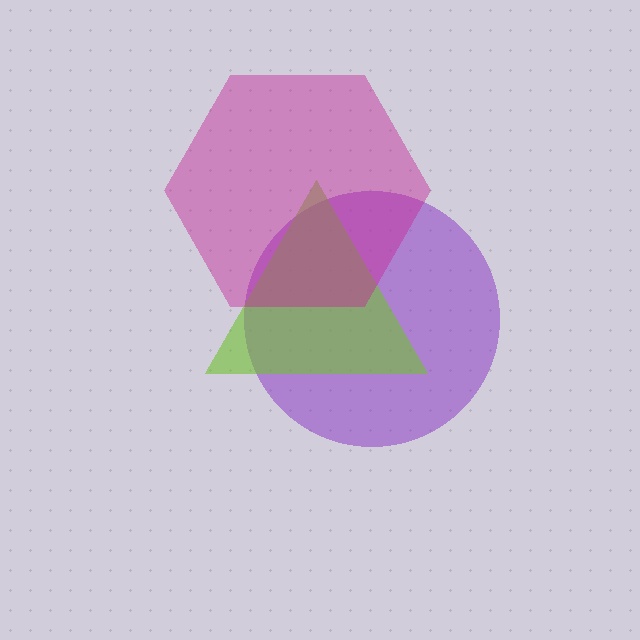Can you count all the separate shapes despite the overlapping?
Yes, there are 3 separate shapes.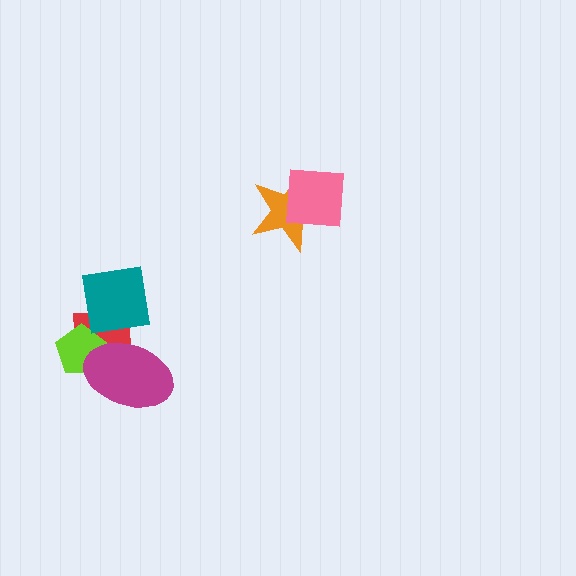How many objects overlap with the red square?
3 objects overlap with the red square.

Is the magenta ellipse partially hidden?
No, no other shape covers it.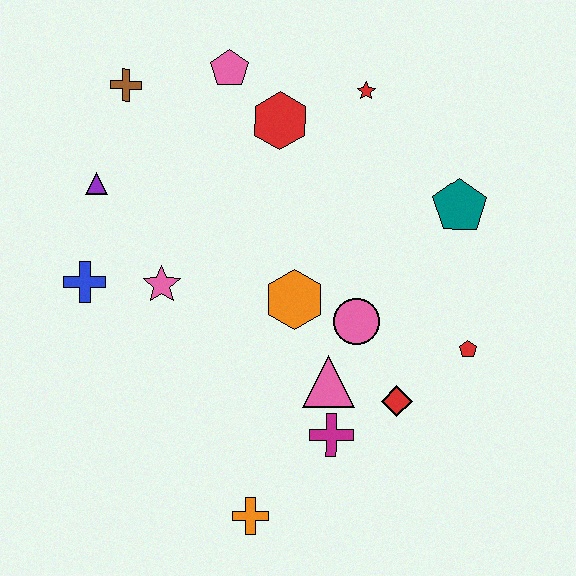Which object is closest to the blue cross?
The pink star is closest to the blue cross.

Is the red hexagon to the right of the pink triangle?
No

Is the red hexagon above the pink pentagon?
No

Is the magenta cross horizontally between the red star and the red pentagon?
No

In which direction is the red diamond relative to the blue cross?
The red diamond is to the right of the blue cross.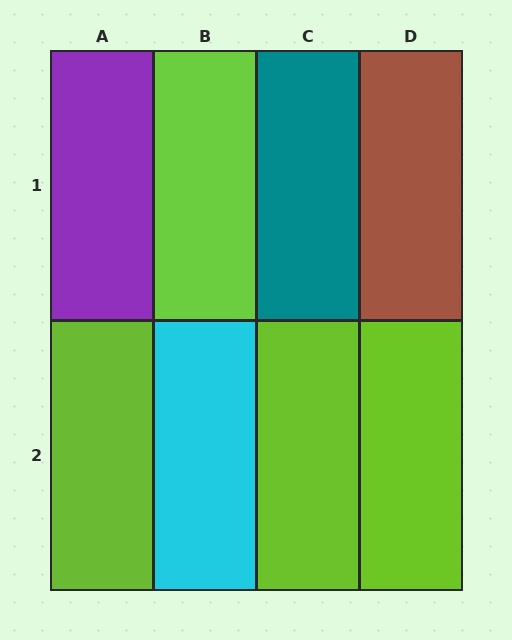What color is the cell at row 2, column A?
Lime.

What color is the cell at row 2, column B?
Cyan.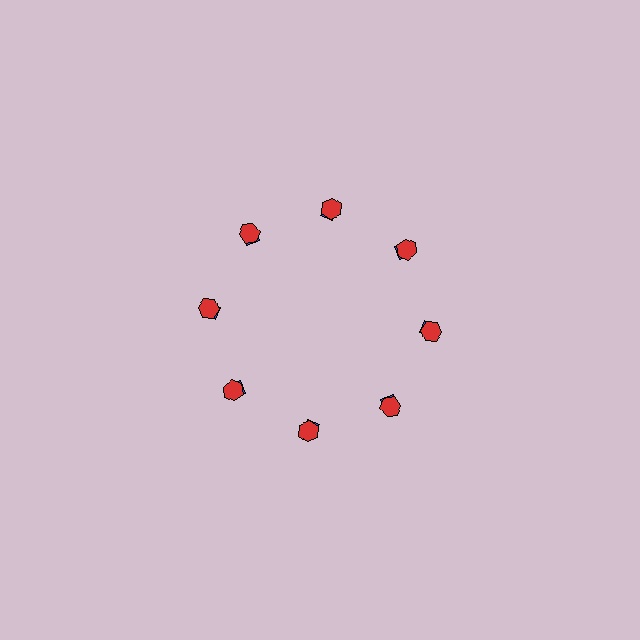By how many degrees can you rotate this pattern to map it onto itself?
The pattern maps onto itself every 45 degrees of rotation.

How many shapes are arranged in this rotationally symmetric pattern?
There are 16 shapes, arranged in 8 groups of 2.